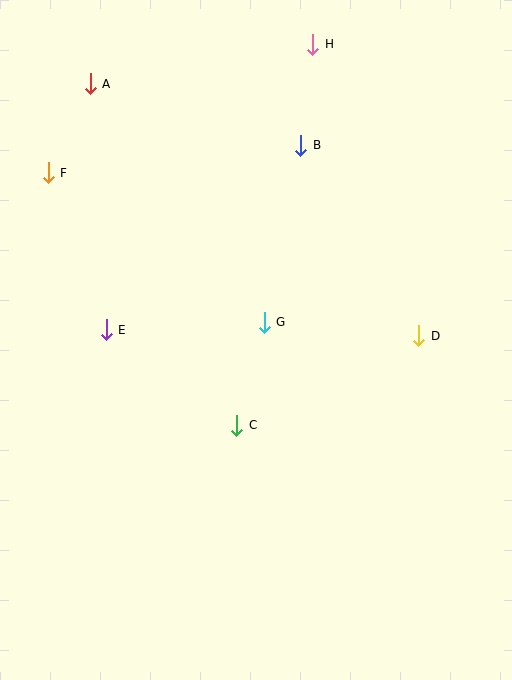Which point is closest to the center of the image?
Point G at (264, 322) is closest to the center.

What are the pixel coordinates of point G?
Point G is at (264, 322).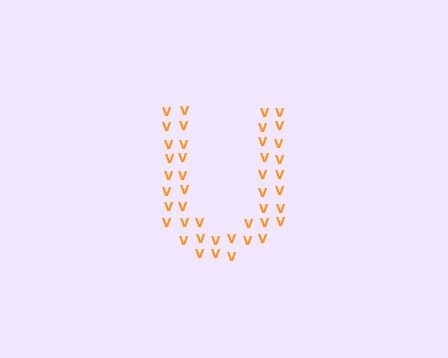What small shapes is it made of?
It is made of small letter V's.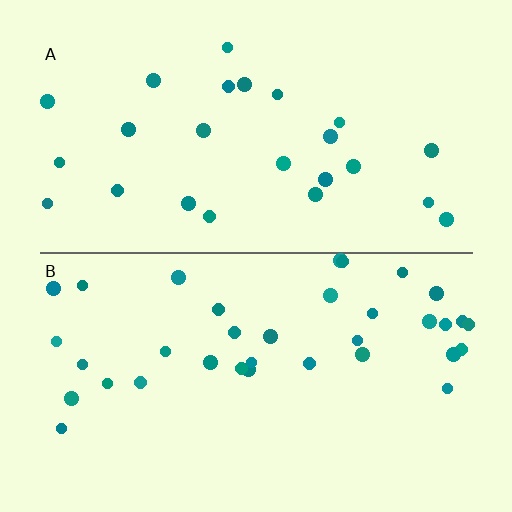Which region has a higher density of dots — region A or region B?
B (the bottom).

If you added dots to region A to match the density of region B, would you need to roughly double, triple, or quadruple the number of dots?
Approximately double.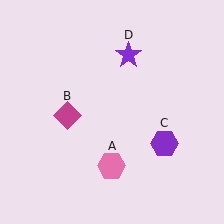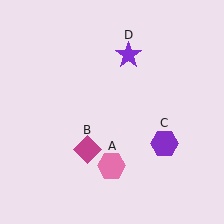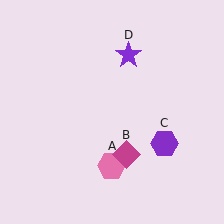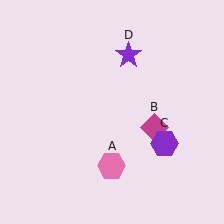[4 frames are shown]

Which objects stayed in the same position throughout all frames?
Pink hexagon (object A) and purple hexagon (object C) and purple star (object D) remained stationary.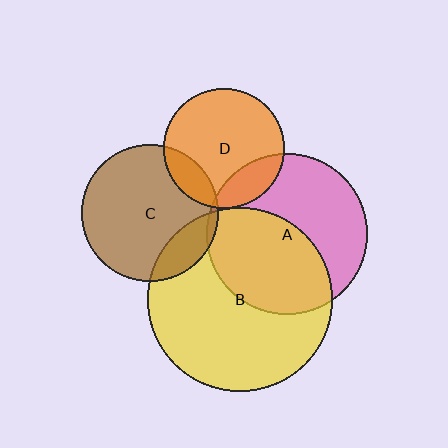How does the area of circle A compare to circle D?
Approximately 1.8 times.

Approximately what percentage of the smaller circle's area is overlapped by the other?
Approximately 5%.